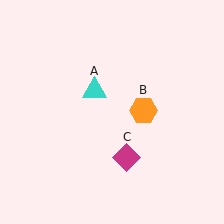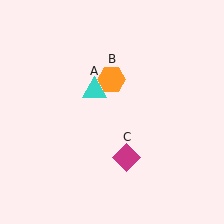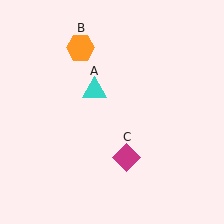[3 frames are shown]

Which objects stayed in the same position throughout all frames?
Cyan triangle (object A) and magenta diamond (object C) remained stationary.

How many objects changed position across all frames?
1 object changed position: orange hexagon (object B).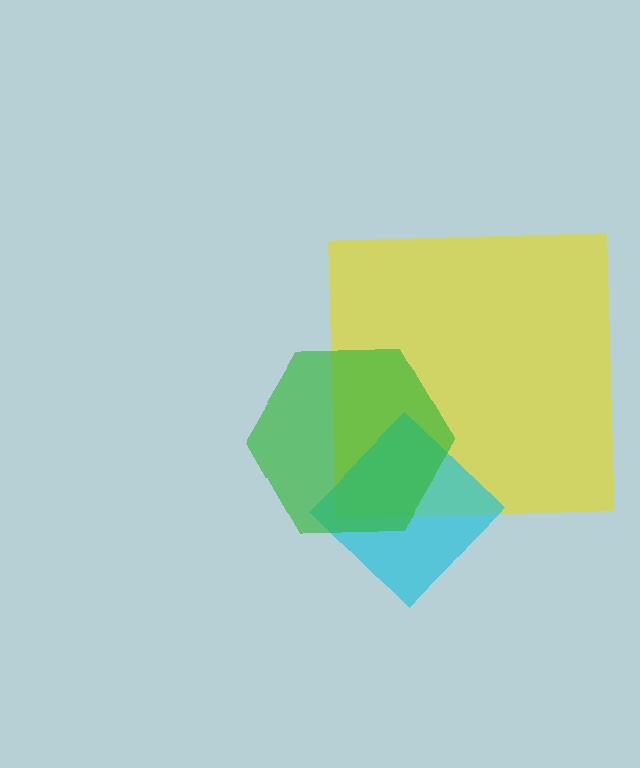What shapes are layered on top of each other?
The layered shapes are: a yellow square, a cyan diamond, a green hexagon.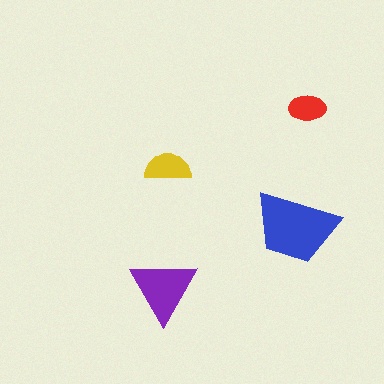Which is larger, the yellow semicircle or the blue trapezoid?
The blue trapezoid.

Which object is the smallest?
The red ellipse.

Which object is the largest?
The blue trapezoid.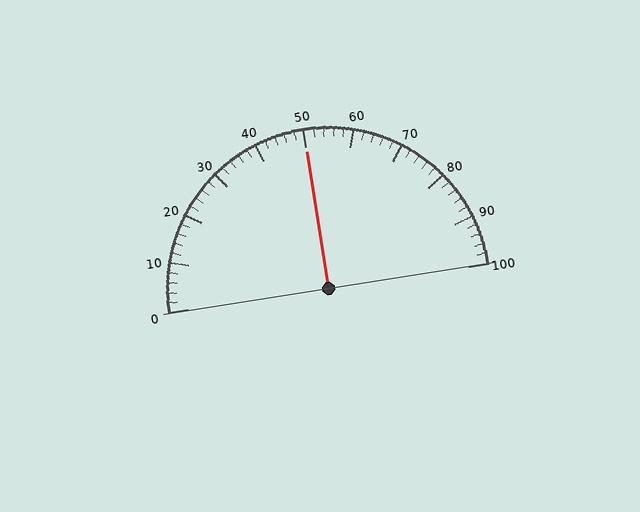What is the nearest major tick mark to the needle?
The nearest major tick mark is 50.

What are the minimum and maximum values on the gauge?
The gauge ranges from 0 to 100.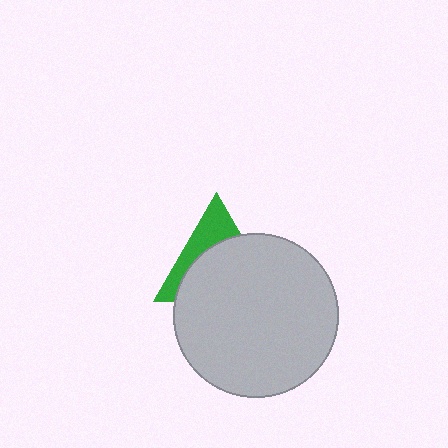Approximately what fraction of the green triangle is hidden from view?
Roughly 65% of the green triangle is hidden behind the light gray circle.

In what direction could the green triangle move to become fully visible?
The green triangle could move up. That would shift it out from behind the light gray circle entirely.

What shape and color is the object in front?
The object in front is a light gray circle.